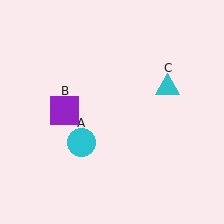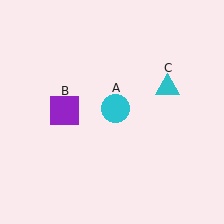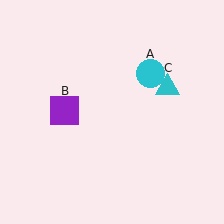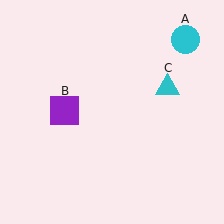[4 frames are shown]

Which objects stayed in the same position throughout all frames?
Purple square (object B) and cyan triangle (object C) remained stationary.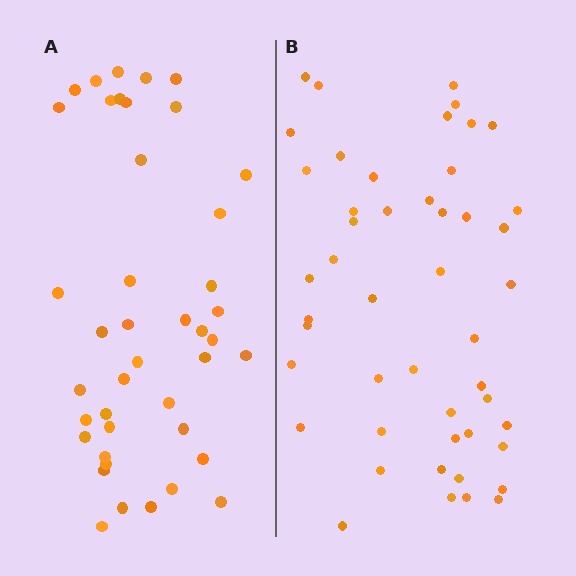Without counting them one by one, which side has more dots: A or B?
Region B (the right region) has more dots.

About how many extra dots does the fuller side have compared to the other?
Region B has about 6 more dots than region A.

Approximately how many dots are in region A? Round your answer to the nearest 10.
About 40 dots. (The exact count is 42, which rounds to 40.)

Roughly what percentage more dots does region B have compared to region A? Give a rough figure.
About 15% more.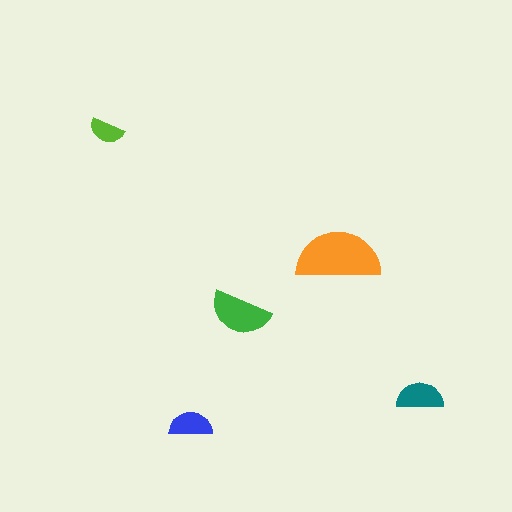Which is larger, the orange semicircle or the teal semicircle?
The orange one.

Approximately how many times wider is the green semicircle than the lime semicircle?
About 1.5 times wider.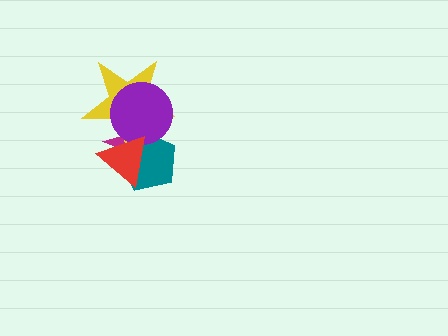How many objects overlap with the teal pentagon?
4 objects overlap with the teal pentagon.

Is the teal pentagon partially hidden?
Yes, it is partially covered by another shape.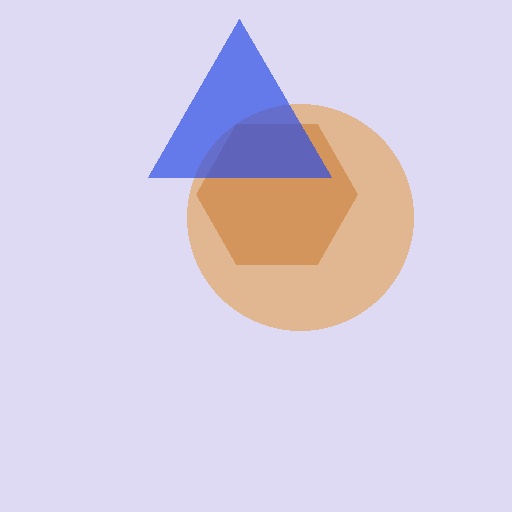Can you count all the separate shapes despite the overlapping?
Yes, there are 3 separate shapes.